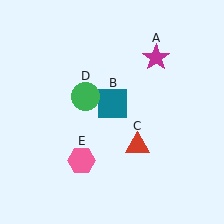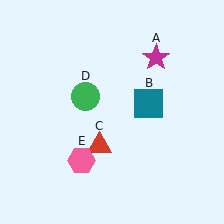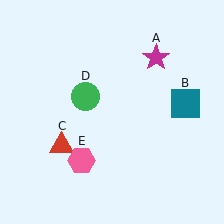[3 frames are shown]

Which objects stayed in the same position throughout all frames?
Magenta star (object A) and green circle (object D) and pink hexagon (object E) remained stationary.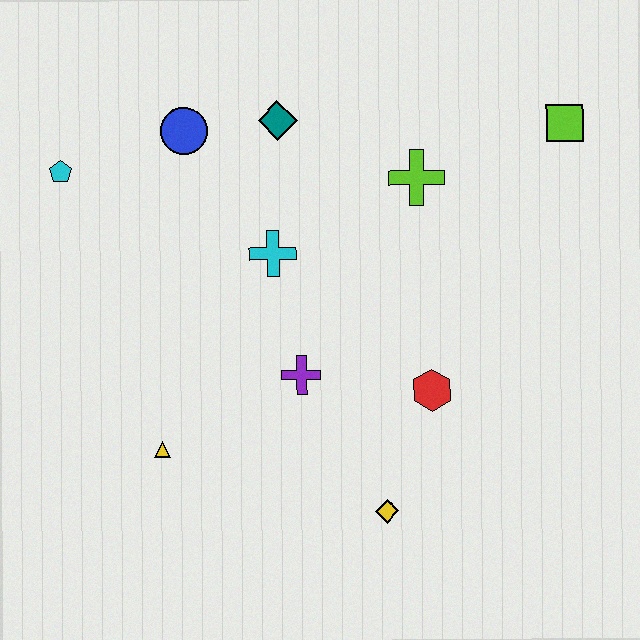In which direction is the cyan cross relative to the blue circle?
The cyan cross is below the blue circle.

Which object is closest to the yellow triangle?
The purple cross is closest to the yellow triangle.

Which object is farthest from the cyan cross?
The lime square is farthest from the cyan cross.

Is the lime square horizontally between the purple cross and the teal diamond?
No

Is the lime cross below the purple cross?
No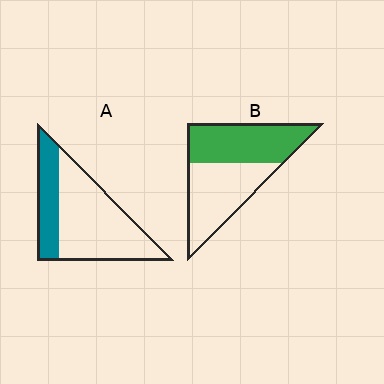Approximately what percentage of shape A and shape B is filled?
A is approximately 30% and B is approximately 50%.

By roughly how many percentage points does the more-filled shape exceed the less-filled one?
By roughly 20 percentage points (B over A).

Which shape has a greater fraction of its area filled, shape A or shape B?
Shape B.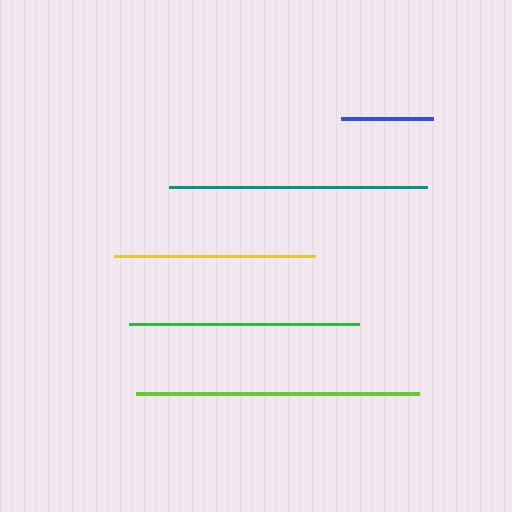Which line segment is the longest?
The lime line is the longest at approximately 283 pixels.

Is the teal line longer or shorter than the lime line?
The lime line is longer than the teal line.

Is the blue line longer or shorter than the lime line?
The lime line is longer than the blue line.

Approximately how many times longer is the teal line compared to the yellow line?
The teal line is approximately 1.3 times the length of the yellow line.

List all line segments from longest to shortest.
From longest to shortest: lime, teal, green, yellow, blue.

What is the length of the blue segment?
The blue segment is approximately 91 pixels long.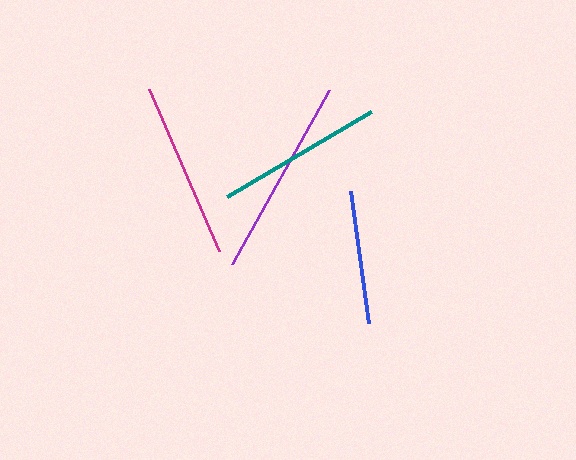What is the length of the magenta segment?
The magenta segment is approximately 177 pixels long.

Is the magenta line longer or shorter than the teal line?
The magenta line is longer than the teal line.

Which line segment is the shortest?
The blue line is the shortest at approximately 133 pixels.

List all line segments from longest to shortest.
From longest to shortest: purple, magenta, teal, blue.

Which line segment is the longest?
The purple line is the longest at approximately 199 pixels.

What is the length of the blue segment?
The blue segment is approximately 133 pixels long.